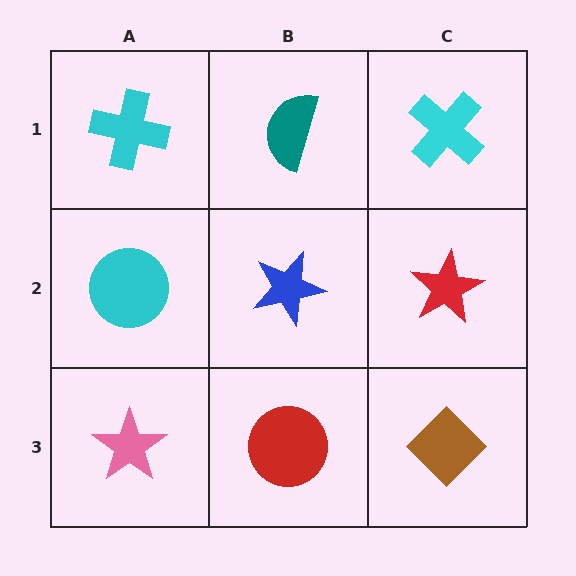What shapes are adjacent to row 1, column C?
A red star (row 2, column C), a teal semicircle (row 1, column B).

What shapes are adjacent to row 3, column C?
A red star (row 2, column C), a red circle (row 3, column B).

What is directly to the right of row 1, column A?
A teal semicircle.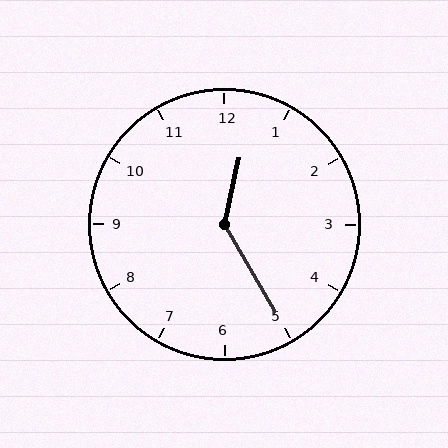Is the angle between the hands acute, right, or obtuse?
It is obtuse.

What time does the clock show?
12:25.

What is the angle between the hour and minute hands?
Approximately 138 degrees.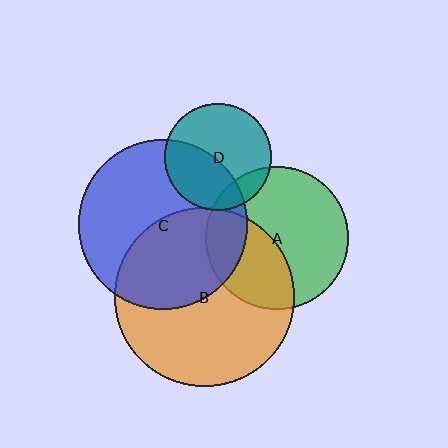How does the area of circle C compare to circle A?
Approximately 1.4 times.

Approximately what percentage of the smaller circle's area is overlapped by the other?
Approximately 40%.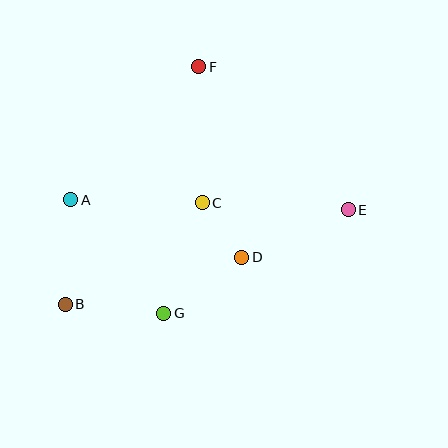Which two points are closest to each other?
Points C and D are closest to each other.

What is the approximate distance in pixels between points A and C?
The distance between A and C is approximately 132 pixels.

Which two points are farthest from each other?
Points B and E are farthest from each other.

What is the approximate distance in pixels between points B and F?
The distance between B and F is approximately 272 pixels.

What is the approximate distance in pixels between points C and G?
The distance between C and G is approximately 117 pixels.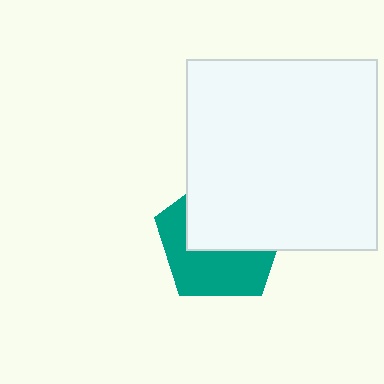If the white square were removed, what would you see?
You would see the complete teal pentagon.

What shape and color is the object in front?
The object in front is a white square.